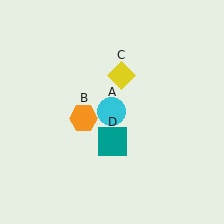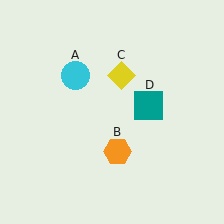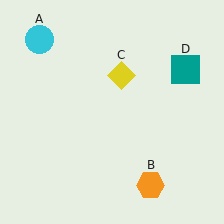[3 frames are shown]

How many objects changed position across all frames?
3 objects changed position: cyan circle (object A), orange hexagon (object B), teal square (object D).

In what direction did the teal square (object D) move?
The teal square (object D) moved up and to the right.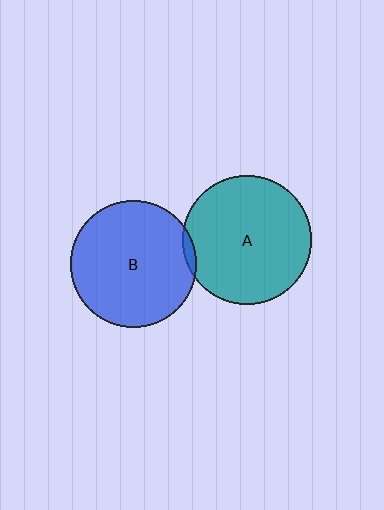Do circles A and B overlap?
Yes.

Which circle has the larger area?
Circle A (teal).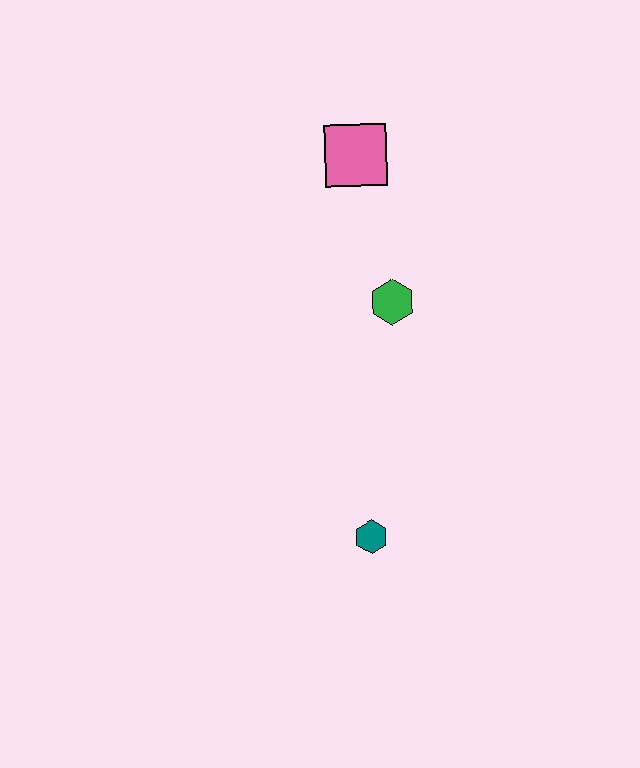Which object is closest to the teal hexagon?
The green hexagon is closest to the teal hexagon.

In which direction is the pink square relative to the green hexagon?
The pink square is above the green hexagon.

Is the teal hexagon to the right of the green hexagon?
No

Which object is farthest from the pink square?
The teal hexagon is farthest from the pink square.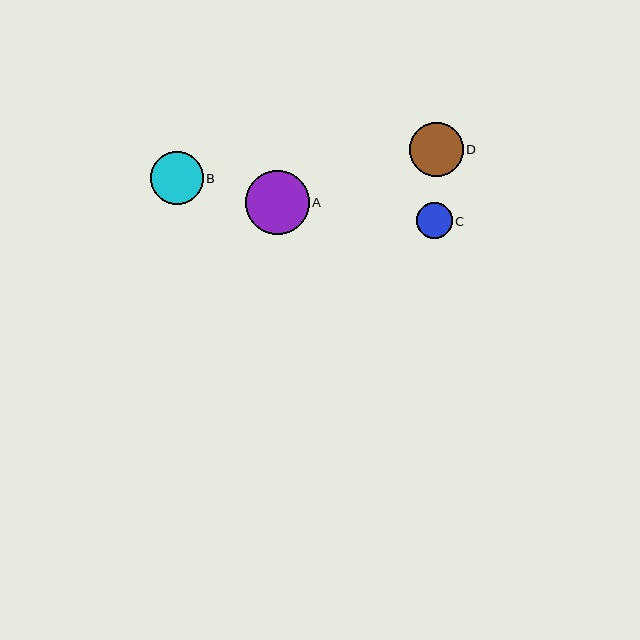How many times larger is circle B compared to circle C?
Circle B is approximately 1.5 times the size of circle C.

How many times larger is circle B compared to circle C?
Circle B is approximately 1.5 times the size of circle C.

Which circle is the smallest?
Circle C is the smallest with a size of approximately 35 pixels.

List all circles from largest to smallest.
From largest to smallest: A, D, B, C.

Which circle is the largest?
Circle A is the largest with a size of approximately 64 pixels.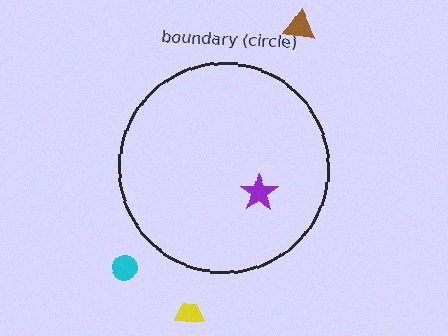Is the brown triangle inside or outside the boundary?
Outside.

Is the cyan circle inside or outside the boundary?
Outside.